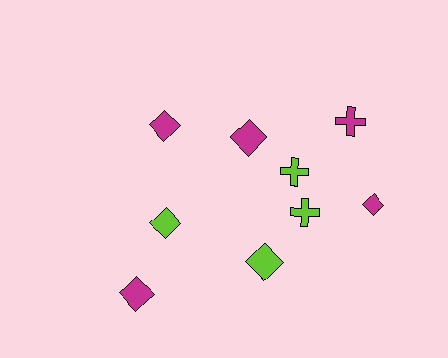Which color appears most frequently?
Magenta, with 5 objects.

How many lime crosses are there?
There are 2 lime crosses.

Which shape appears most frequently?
Diamond, with 6 objects.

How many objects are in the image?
There are 9 objects.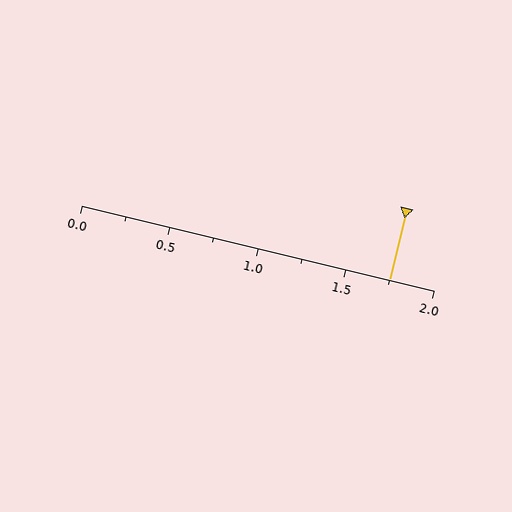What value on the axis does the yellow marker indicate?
The marker indicates approximately 1.75.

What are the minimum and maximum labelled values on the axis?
The axis runs from 0.0 to 2.0.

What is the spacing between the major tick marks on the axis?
The major ticks are spaced 0.5 apart.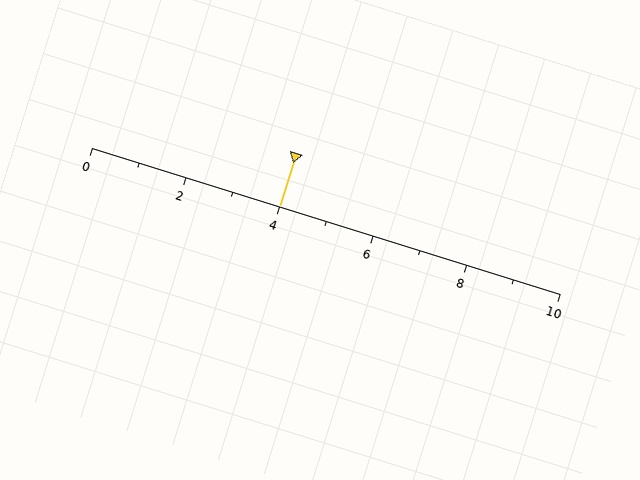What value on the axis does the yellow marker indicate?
The marker indicates approximately 4.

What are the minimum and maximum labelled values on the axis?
The axis runs from 0 to 10.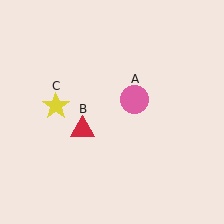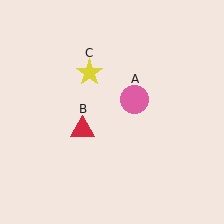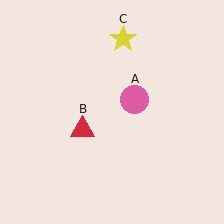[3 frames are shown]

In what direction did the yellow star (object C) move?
The yellow star (object C) moved up and to the right.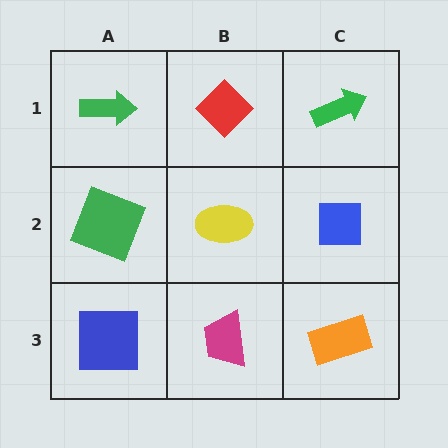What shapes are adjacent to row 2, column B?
A red diamond (row 1, column B), a magenta trapezoid (row 3, column B), a green square (row 2, column A), a blue square (row 2, column C).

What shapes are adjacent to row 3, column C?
A blue square (row 2, column C), a magenta trapezoid (row 3, column B).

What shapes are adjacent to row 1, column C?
A blue square (row 2, column C), a red diamond (row 1, column B).